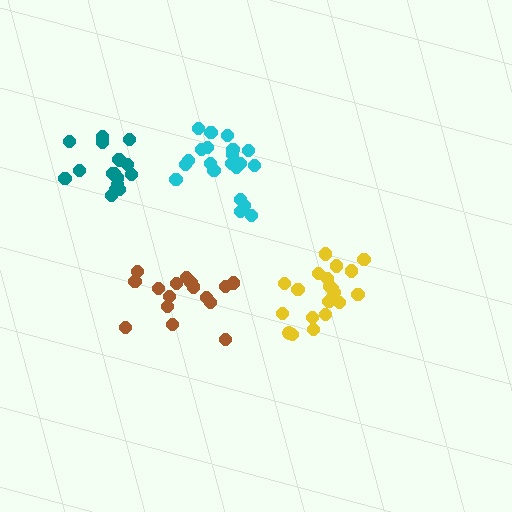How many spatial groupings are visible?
There are 4 spatial groupings.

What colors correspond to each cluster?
The clusters are colored: cyan, brown, teal, yellow.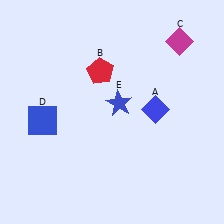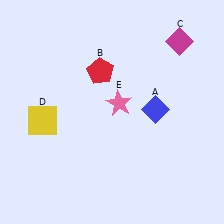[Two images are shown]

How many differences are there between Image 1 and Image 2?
There are 2 differences between the two images.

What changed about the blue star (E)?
In Image 1, E is blue. In Image 2, it changed to pink.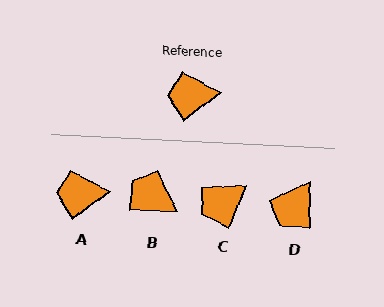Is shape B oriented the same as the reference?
No, it is off by about 36 degrees.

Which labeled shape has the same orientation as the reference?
A.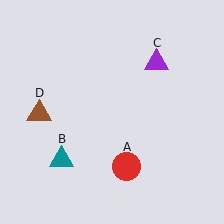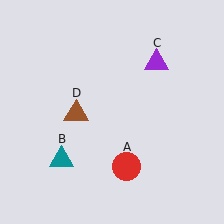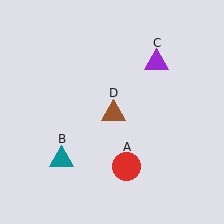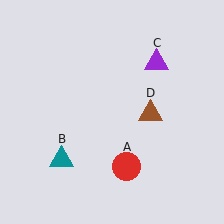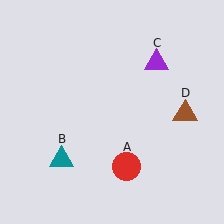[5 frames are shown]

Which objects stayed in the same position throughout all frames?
Red circle (object A) and teal triangle (object B) and purple triangle (object C) remained stationary.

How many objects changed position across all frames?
1 object changed position: brown triangle (object D).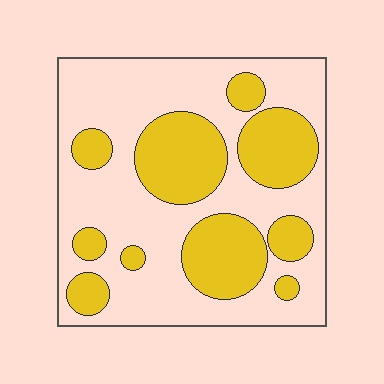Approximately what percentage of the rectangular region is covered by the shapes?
Approximately 35%.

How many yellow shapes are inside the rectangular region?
10.